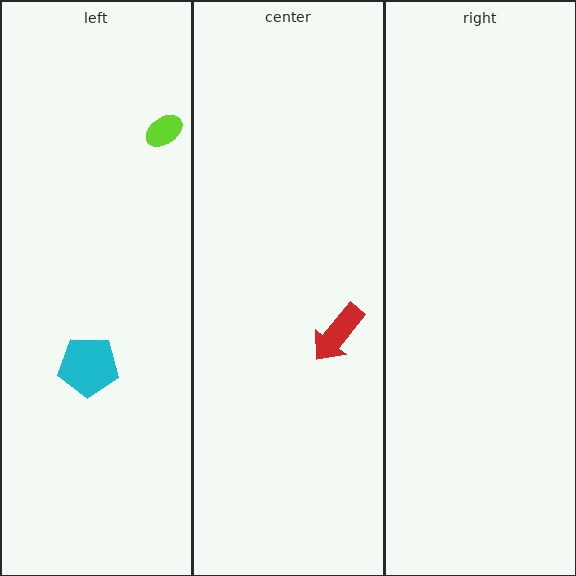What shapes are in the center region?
The red arrow.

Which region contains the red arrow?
The center region.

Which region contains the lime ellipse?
The left region.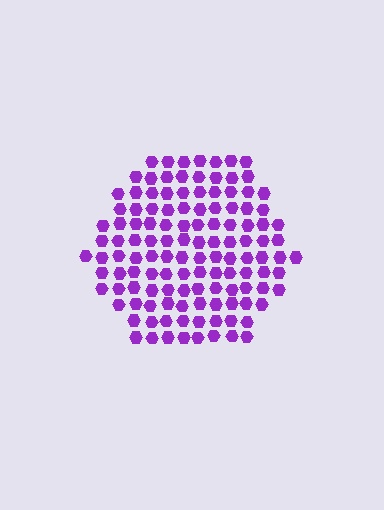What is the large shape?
The large shape is a hexagon.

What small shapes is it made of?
It is made of small hexagons.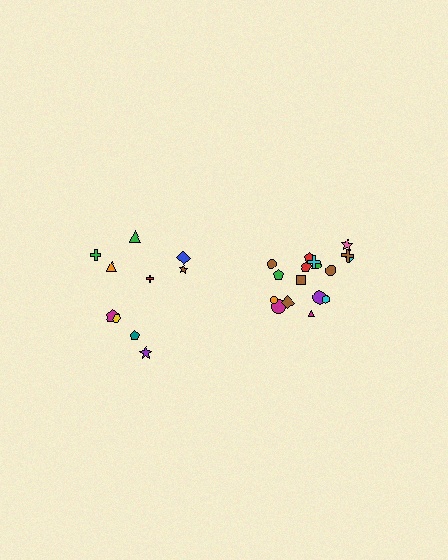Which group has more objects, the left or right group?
The right group.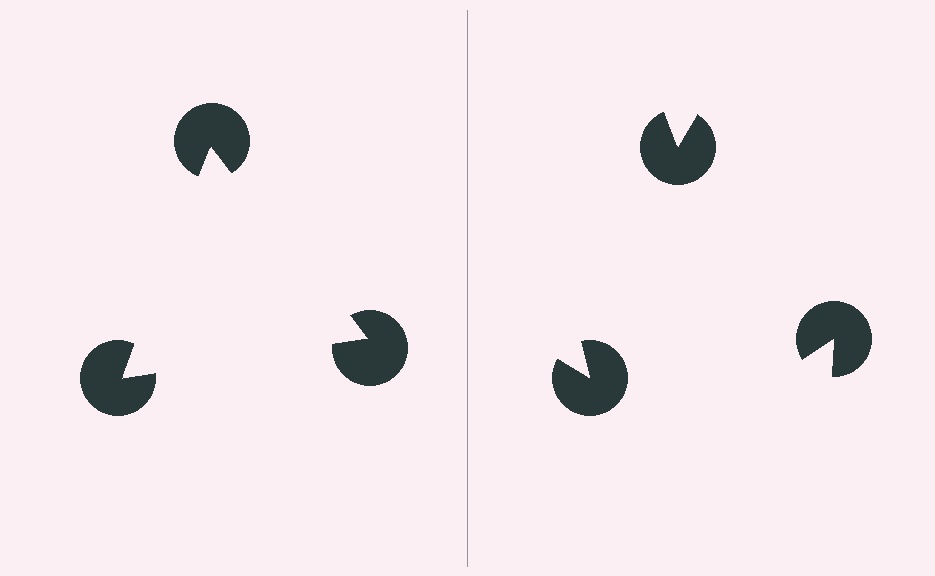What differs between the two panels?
The pac-man discs are positioned identically on both sides; only the wedge orientations differ. On the left they align to a triangle; on the right they are misaligned.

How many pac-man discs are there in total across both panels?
6 — 3 on each side.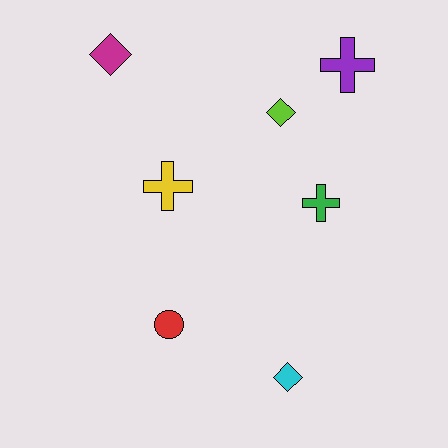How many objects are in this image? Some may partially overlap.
There are 7 objects.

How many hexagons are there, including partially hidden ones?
There are no hexagons.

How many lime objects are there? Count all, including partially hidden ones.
There is 1 lime object.